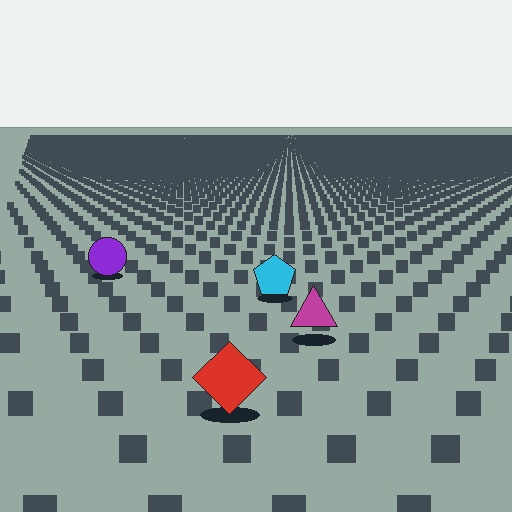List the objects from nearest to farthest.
From nearest to farthest: the red diamond, the magenta triangle, the cyan pentagon, the purple circle.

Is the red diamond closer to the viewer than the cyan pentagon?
Yes. The red diamond is closer — you can tell from the texture gradient: the ground texture is coarser near it.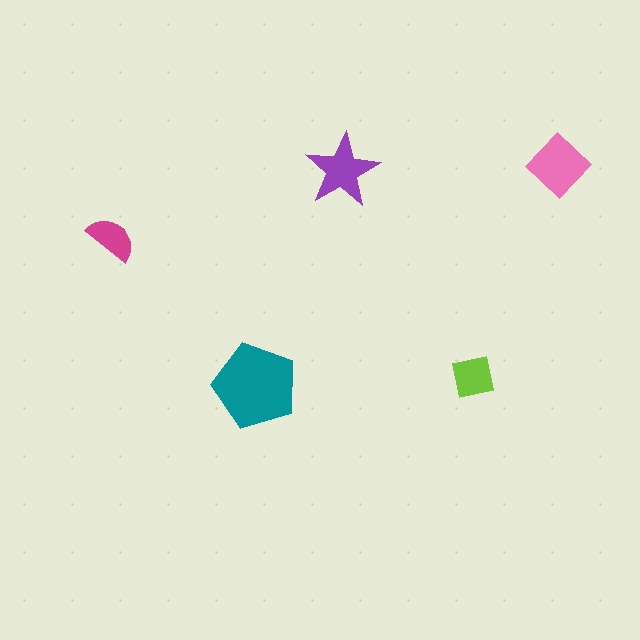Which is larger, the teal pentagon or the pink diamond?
The teal pentagon.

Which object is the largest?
The teal pentagon.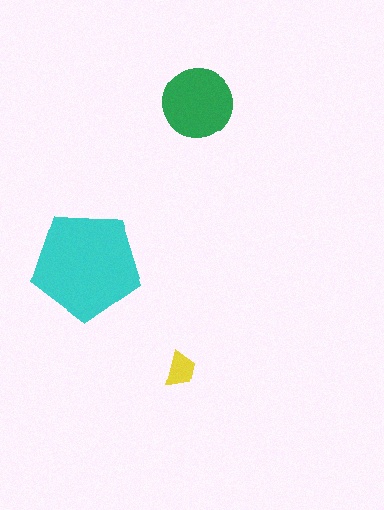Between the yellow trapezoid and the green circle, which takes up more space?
The green circle.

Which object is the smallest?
The yellow trapezoid.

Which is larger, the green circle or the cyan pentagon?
The cyan pentagon.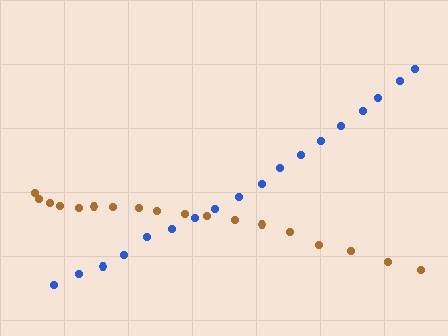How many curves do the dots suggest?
There are 2 distinct paths.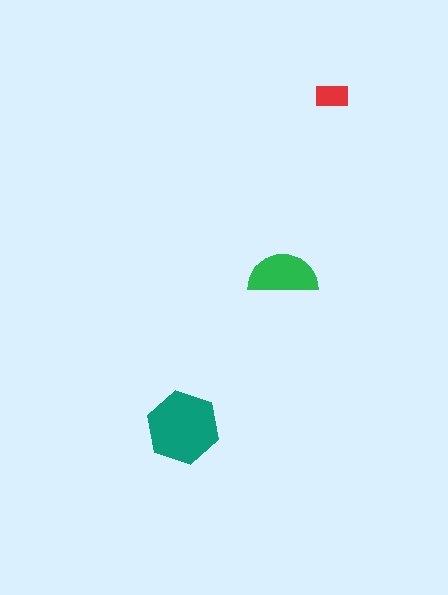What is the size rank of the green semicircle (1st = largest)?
2nd.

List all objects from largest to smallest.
The teal hexagon, the green semicircle, the red rectangle.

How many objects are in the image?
There are 3 objects in the image.